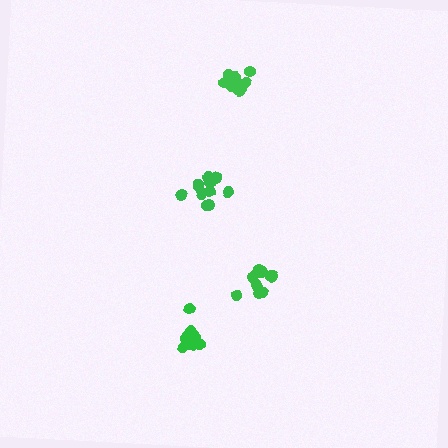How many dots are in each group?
Group 1: 12 dots, Group 2: 11 dots, Group 3: 10 dots, Group 4: 11 dots (44 total).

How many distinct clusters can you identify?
There are 4 distinct clusters.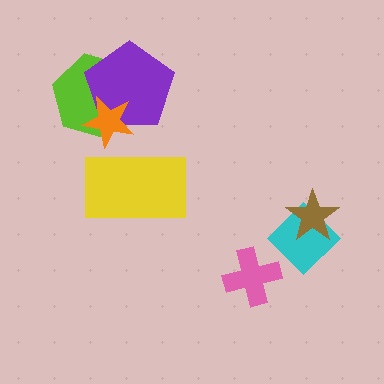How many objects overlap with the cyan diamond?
1 object overlaps with the cyan diamond.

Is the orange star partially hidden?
No, no other shape covers it.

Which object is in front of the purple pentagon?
The orange star is in front of the purple pentagon.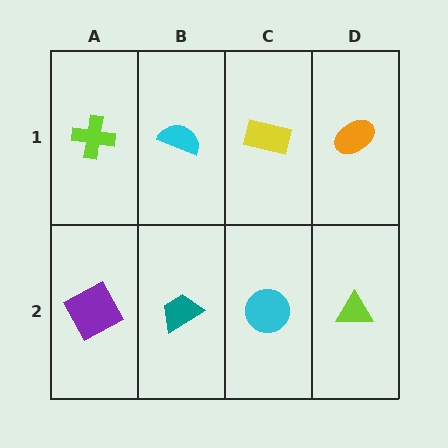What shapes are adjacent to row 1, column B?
A teal trapezoid (row 2, column B), a lime cross (row 1, column A), a yellow rectangle (row 1, column C).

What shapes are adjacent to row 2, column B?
A cyan semicircle (row 1, column B), a purple square (row 2, column A), a cyan circle (row 2, column C).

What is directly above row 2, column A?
A lime cross.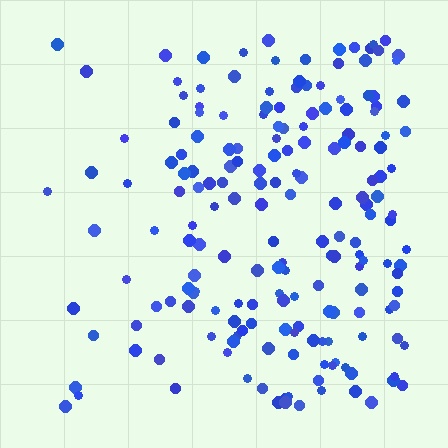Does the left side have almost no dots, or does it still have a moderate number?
Still a moderate number, just noticeably fewer than the right.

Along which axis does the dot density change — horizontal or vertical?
Horizontal.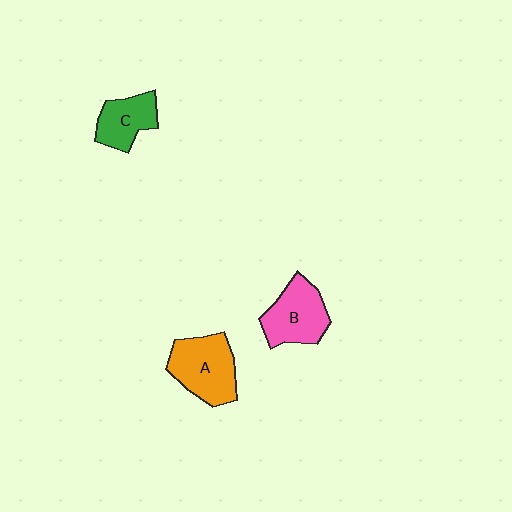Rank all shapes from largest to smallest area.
From largest to smallest: A (orange), B (pink), C (green).